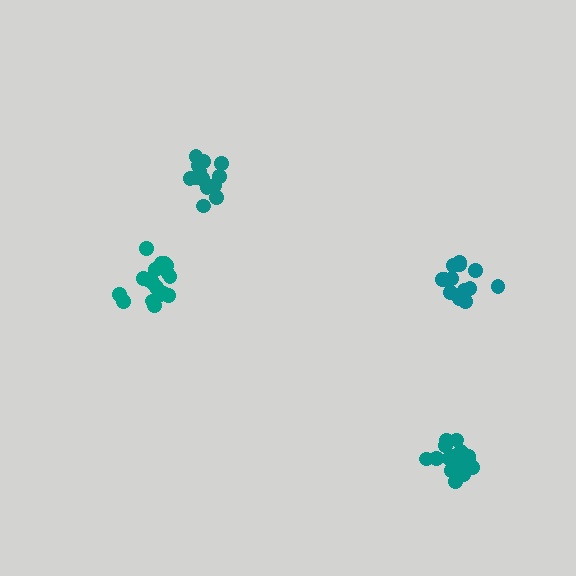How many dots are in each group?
Group 1: 15 dots, Group 2: 18 dots, Group 3: 14 dots, Group 4: 18 dots (65 total).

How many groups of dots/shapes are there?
There are 4 groups.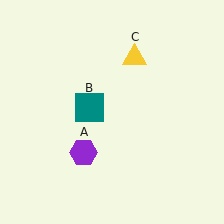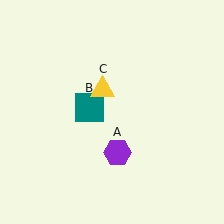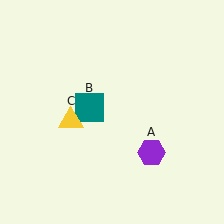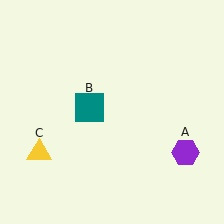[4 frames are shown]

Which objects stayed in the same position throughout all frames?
Teal square (object B) remained stationary.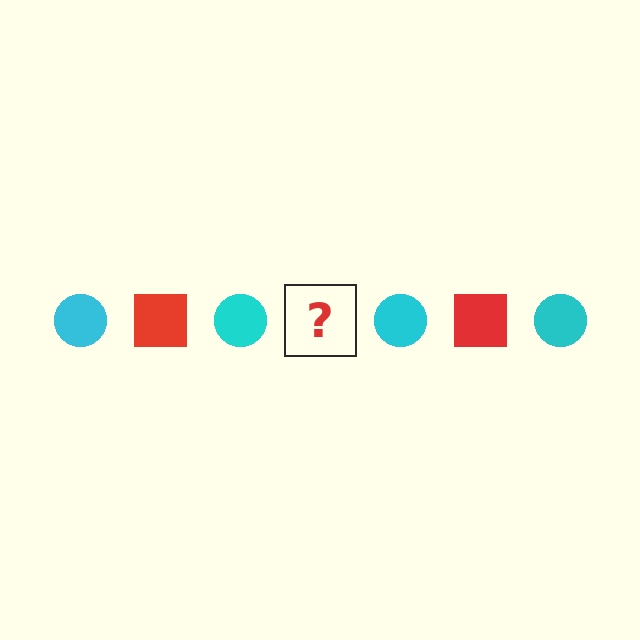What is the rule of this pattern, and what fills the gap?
The rule is that the pattern alternates between cyan circle and red square. The gap should be filled with a red square.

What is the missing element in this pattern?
The missing element is a red square.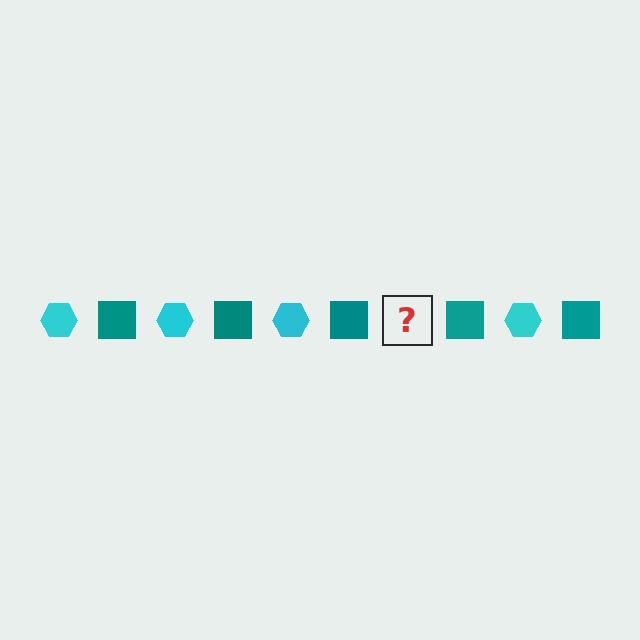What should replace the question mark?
The question mark should be replaced with a cyan hexagon.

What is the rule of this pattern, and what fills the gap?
The rule is that the pattern alternates between cyan hexagon and teal square. The gap should be filled with a cyan hexagon.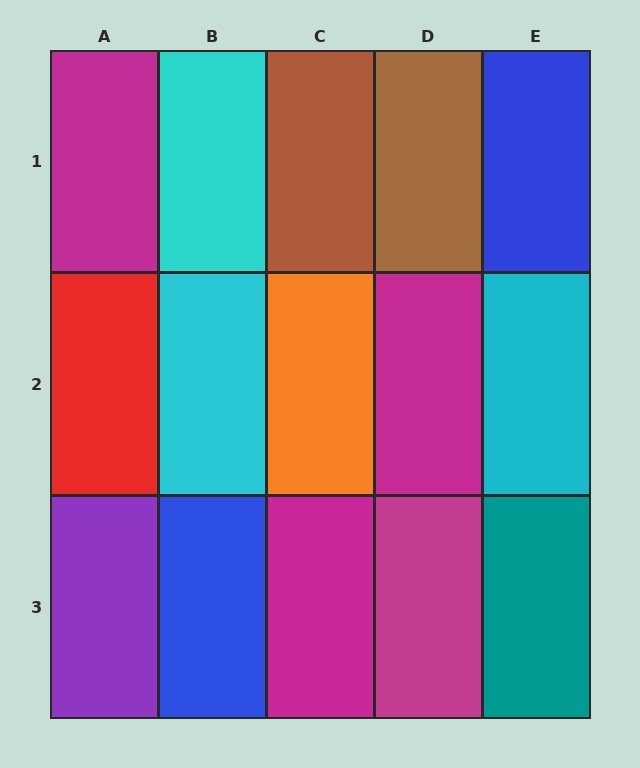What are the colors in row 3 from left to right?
Purple, blue, magenta, magenta, teal.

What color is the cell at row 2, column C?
Orange.